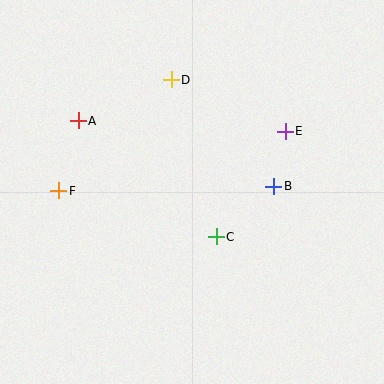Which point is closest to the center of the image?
Point C at (216, 237) is closest to the center.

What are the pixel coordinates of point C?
Point C is at (216, 237).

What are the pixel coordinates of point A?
Point A is at (78, 121).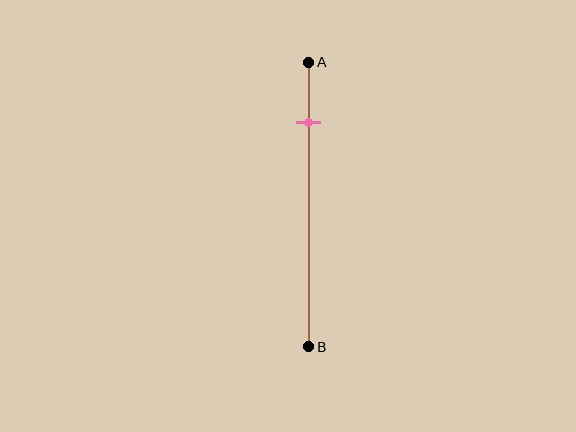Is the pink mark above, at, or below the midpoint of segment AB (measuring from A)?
The pink mark is above the midpoint of segment AB.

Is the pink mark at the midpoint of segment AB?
No, the mark is at about 20% from A, not at the 50% midpoint.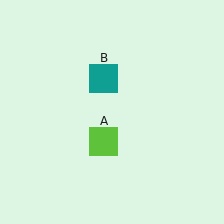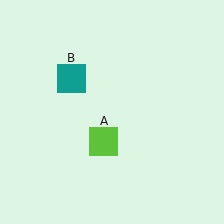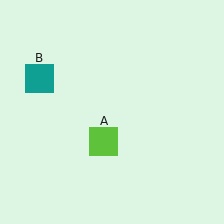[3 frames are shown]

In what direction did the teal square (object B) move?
The teal square (object B) moved left.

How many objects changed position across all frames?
1 object changed position: teal square (object B).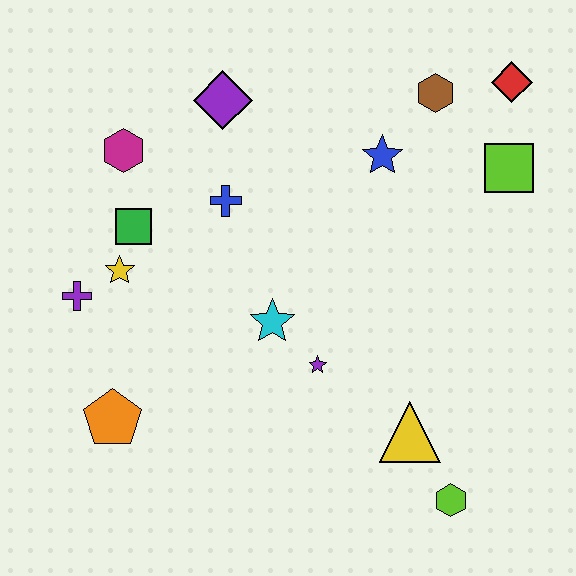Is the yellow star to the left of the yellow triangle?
Yes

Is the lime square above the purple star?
Yes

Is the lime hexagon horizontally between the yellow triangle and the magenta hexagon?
No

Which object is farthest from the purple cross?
The red diamond is farthest from the purple cross.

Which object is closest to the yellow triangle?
The lime hexagon is closest to the yellow triangle.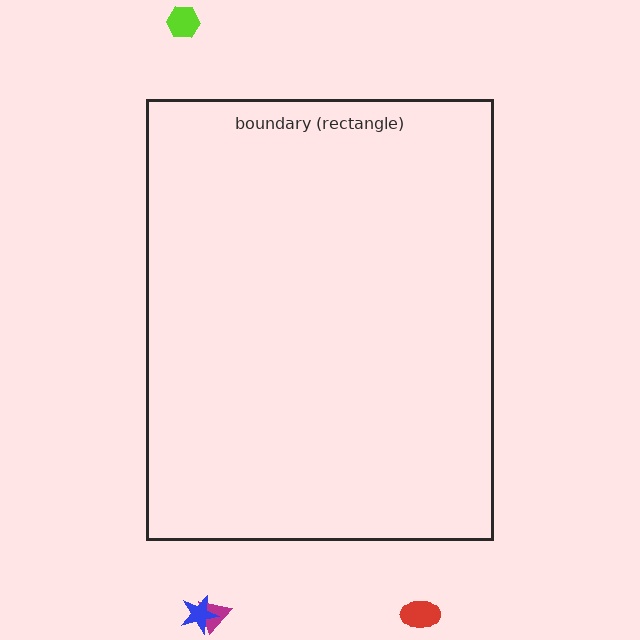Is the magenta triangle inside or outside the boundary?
Outside.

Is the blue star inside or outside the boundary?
Outside.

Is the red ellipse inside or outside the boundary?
Outside.